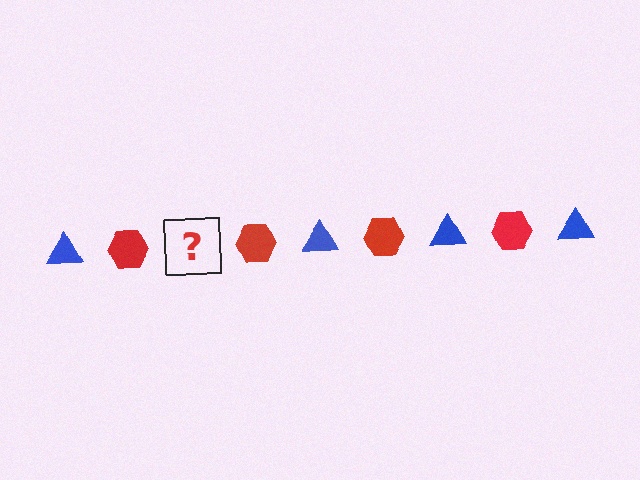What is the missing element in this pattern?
The missing element is a blue triangle.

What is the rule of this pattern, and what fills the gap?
The rule is that the pattern alternates between blue triangle and red hexagon. The gap should be filled with a blue triangle.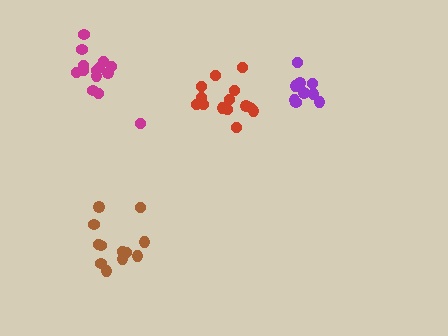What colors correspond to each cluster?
The clusters are colored: magenta, brown, red, purple.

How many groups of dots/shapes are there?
There are 4 groups.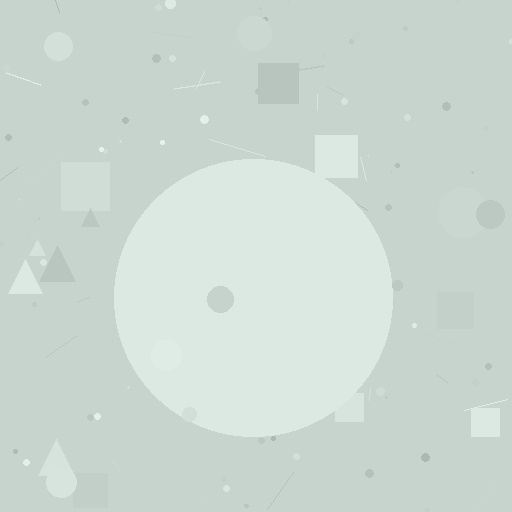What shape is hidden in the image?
A circle is hidden in the image.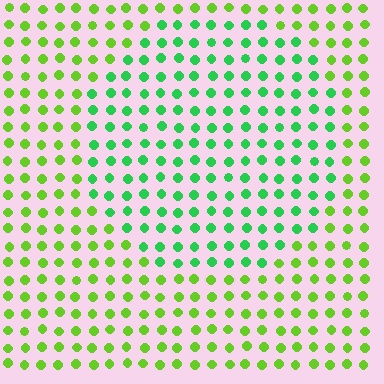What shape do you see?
I see a circle.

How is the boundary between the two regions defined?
The boundary is defined purely by a slight shift in hue (about 37 degrees). Spacing, size, and orientation are identical on both sides.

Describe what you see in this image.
The image is filled with small lime elements in a uniform arrangement. A circle-shaped region is visible where the elements are tinted to a slightly different hue, forming a subtle color boundary.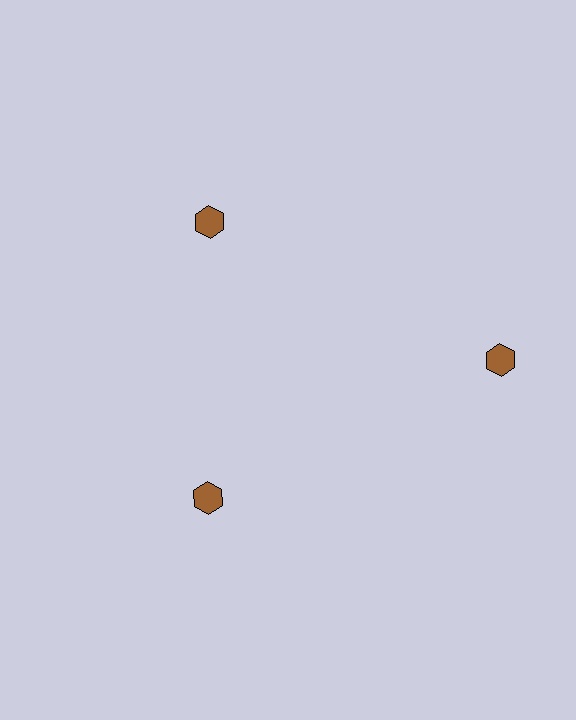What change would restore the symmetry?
The symmetry would be restored by moving it inward, back onto the ring so that all 3 hexagons sit at equal angles and equal distance from the center.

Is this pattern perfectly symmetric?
No. The 3 brown hexagons are arranged in a ring, but one element near the 3 o'clock position is pushed outward from the center, breaking the 3-fold rotational symmetry.